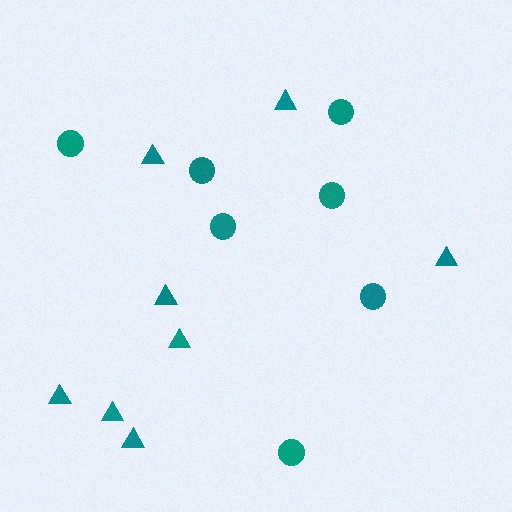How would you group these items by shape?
There are 2 groups: one group of triangles (8) and one group of circles (7).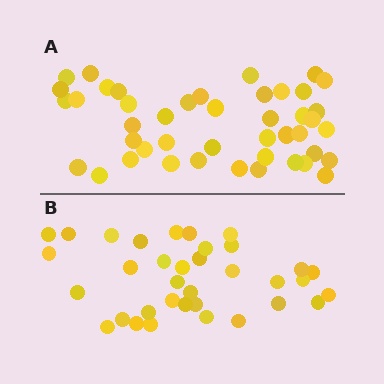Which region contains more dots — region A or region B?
Region A (the top region) has more dots.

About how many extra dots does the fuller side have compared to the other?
Region A has roughly 8 or so more dots than region B.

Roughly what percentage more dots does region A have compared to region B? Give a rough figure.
About 25% more.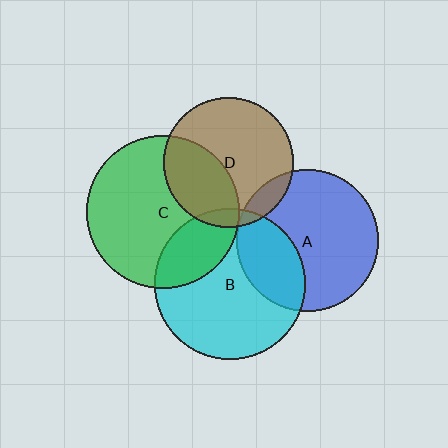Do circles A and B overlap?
Yes.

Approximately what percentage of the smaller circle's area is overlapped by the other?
Approximately 30%.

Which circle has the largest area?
Circle C (green).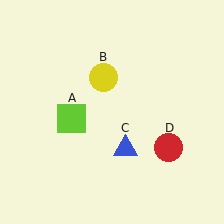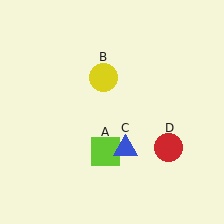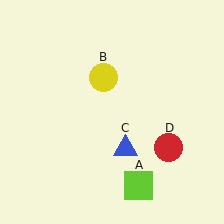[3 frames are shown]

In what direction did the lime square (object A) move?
The lime square (object A) moved down and to the right.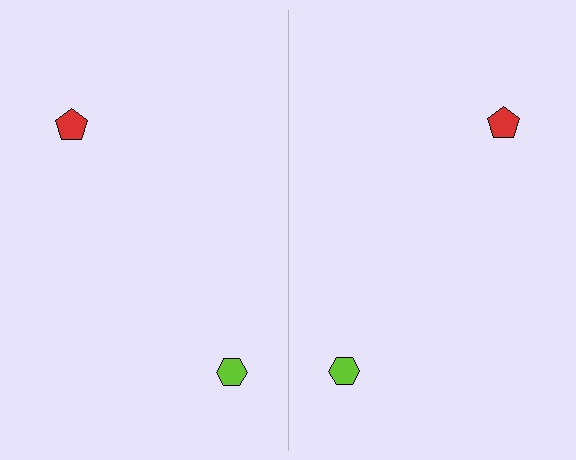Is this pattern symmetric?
Yes, this pattern has bilateral (reflection) symmetry.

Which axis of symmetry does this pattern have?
The pattern has a vertical axis of symmetry running through the center of the image.